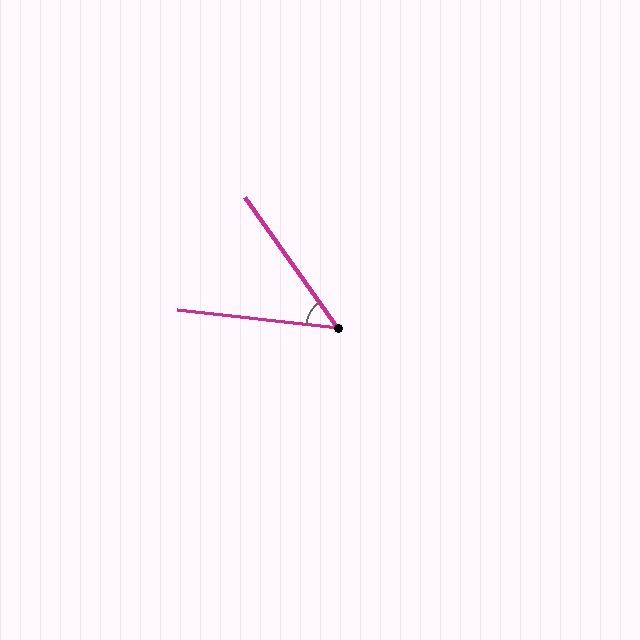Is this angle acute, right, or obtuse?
It is acute.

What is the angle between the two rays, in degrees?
Approximately 48 degrees.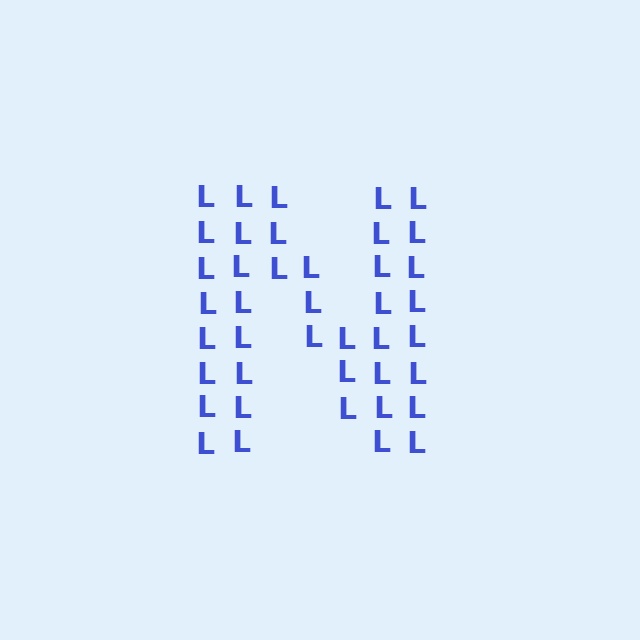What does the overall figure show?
The overall figure shows the letter N.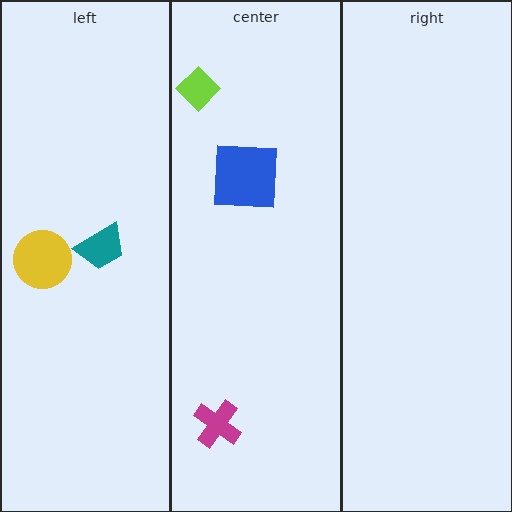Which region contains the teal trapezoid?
The left region.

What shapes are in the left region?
The teal trapezoid, the yellow circle.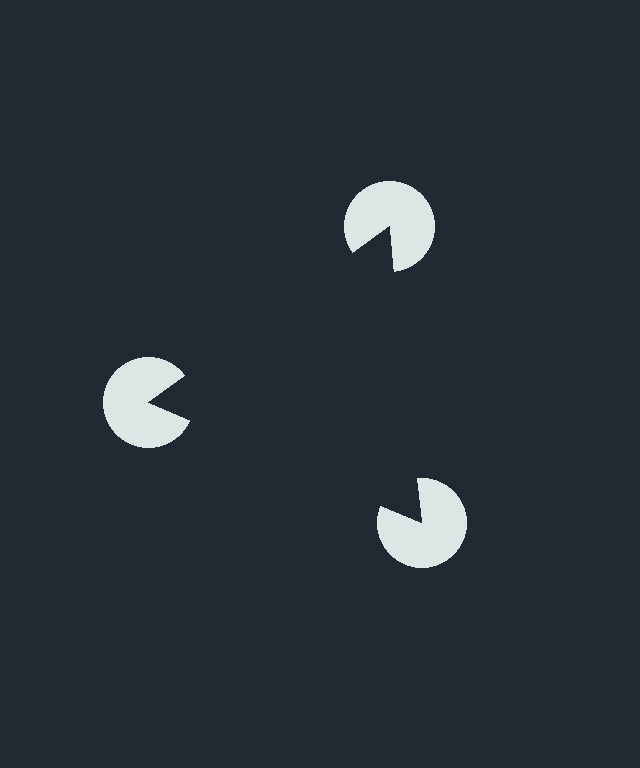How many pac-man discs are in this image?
There are 3 — one at each vertex of the illusory triangle.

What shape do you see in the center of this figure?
An illusory triangle — its edges are inferred from the aligned wedge cuts in the pac-man discs, not physically drawn.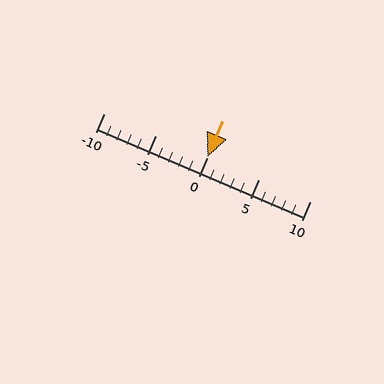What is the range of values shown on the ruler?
The ruler shows values from -10 to 10.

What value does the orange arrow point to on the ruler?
The orange arrow points to approximately 0.